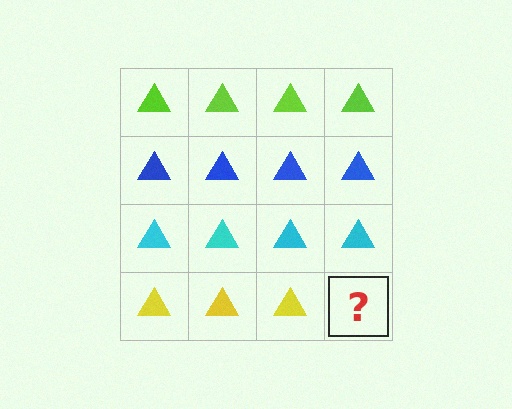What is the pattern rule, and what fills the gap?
The rule is that each row has a consistent color. The gap should be filled with a yellow triangle.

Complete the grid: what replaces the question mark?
The question mark should be replaced with a yellow triangle.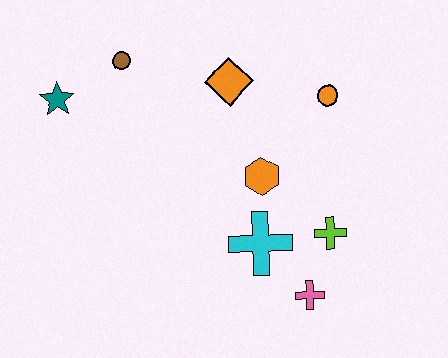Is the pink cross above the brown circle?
No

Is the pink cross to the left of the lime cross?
Yes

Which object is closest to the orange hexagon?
The cyan cross is closest to the orange hexagon.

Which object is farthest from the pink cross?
The teal star is farthest from the pink cross.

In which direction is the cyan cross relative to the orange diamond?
The cyan cross is below the orange diamond.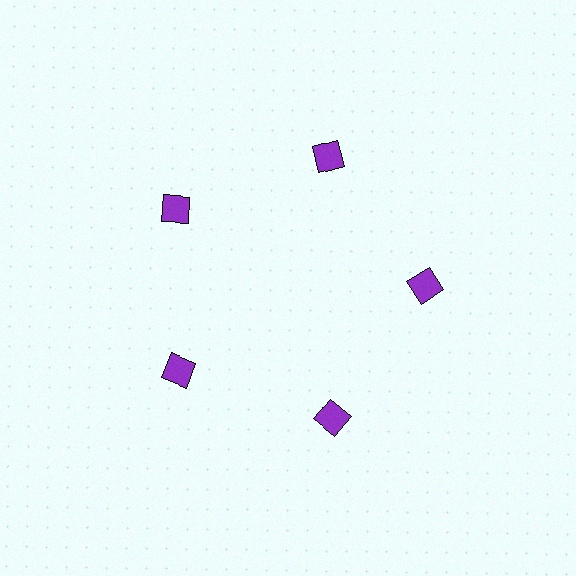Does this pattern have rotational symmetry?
Yes, this pattern has 5-fold rotational symmetry. It looks the same after rotating 72 degrees around the center.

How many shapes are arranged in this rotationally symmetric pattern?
There are 5 shapes, arranged in 5 groups of 1.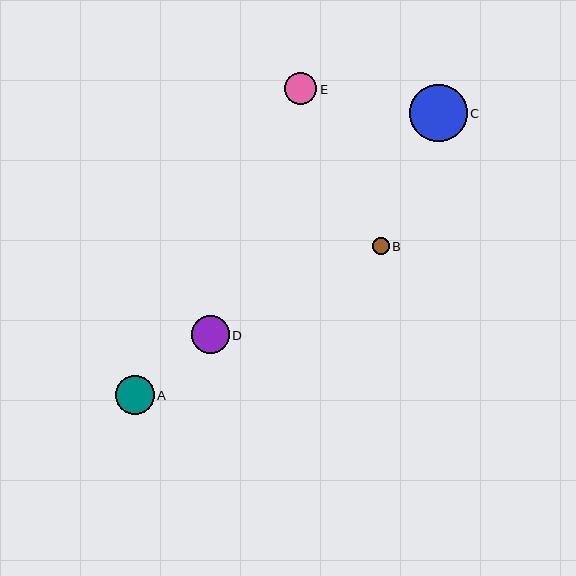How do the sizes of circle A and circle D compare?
Circle A and circle D are approximately the same size.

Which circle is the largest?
Circle C is the largest with a size of approximately 58 pixels.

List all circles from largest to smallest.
From largest to smallest: C, A, D, E, B.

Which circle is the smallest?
Circle B is the smallest with a size of approximately 17 pixels.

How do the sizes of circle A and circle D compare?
Circle A and circle D are approximately the same size.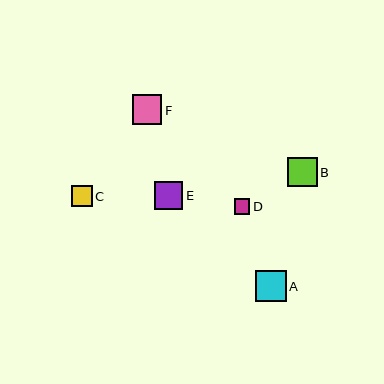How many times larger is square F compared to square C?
Square F is approximately 1.4 times the size of square C.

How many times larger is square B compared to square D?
Square B is approximately 1.9 times the size of square D.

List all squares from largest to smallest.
From largest to smallest: A, B, F, E, C, D.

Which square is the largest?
Square A is the largest with a size of approximately 31 pixels.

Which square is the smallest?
Square D is the smallest with a size of approximately 16 pixels.